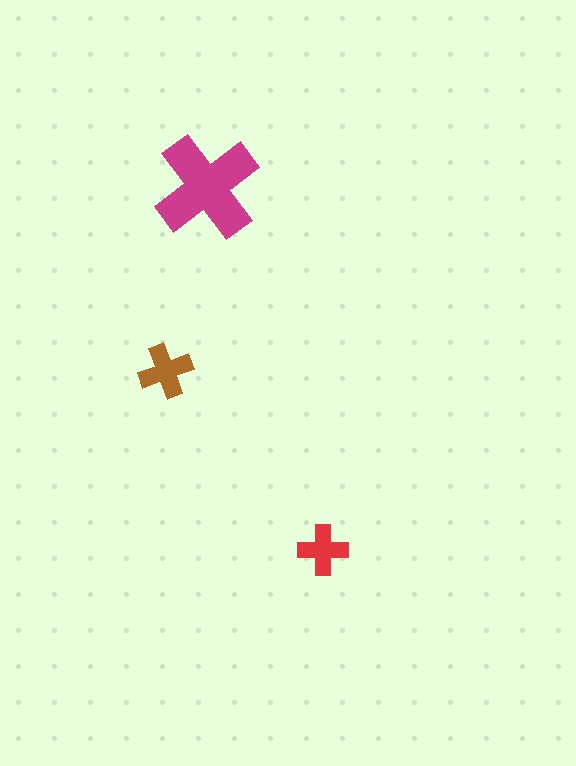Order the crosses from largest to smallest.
the magenta one, the brown one, the red one.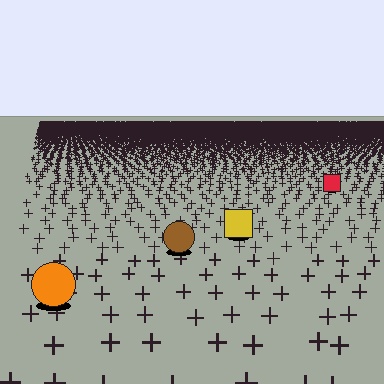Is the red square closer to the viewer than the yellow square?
No. The yellow square is closer — you can tell from the texture gradient: the ground texture is coarser near it.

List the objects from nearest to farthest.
From nearest to farthest: the orange circle, the brown circle, the yellow square, the red square.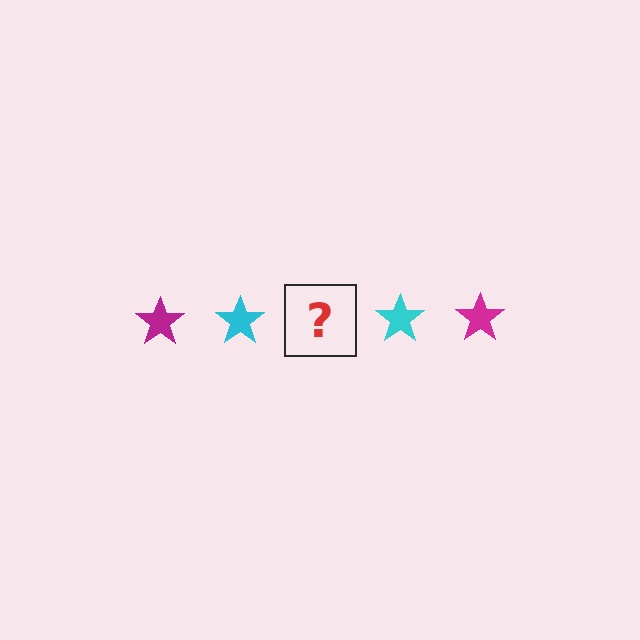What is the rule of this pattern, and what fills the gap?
The rule is that the pattern cycles through magenta, cyan stars. The gap should be filled with a magenta star.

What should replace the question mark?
The question mark should be replaced with a magenta star.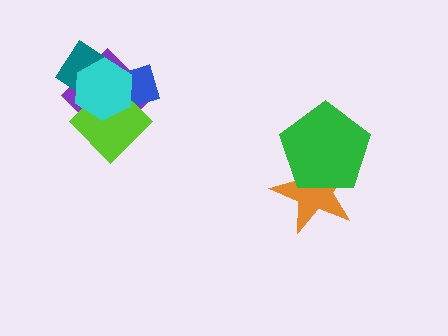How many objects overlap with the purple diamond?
4 objects overlap with the purple diamond.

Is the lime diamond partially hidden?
Yes, it is partially covered by another shape.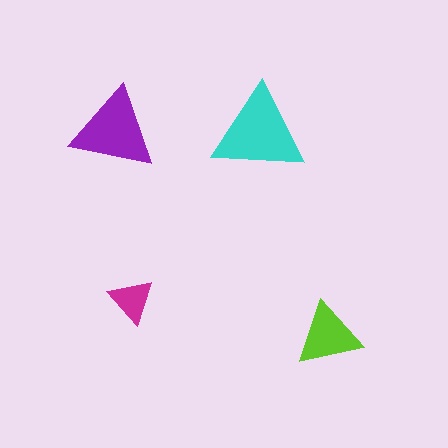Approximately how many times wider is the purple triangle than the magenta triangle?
About 2 times wider.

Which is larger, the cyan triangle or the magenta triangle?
The cyan one.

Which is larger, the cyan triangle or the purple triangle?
The cyan one.